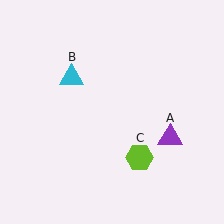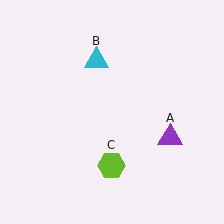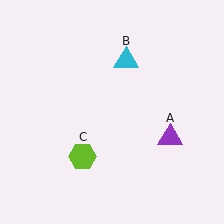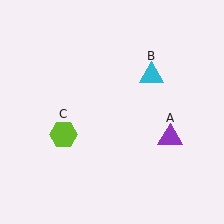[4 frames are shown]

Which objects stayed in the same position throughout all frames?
Purple triangle (object A) remained stationary.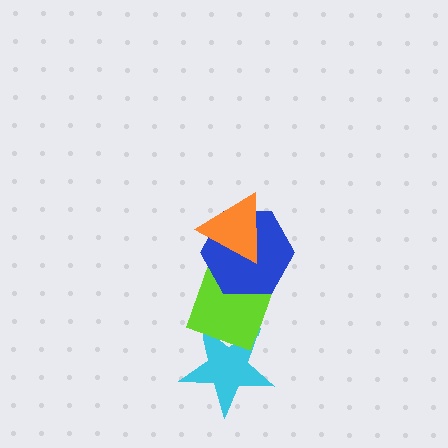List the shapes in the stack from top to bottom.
From top to bottom: the orange triangle, the blue hexagon, the lime diamond, the cyan star.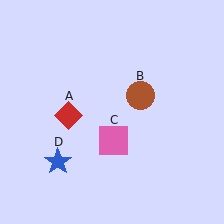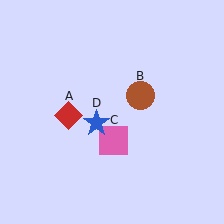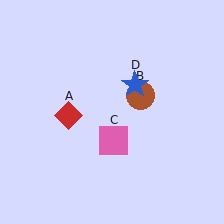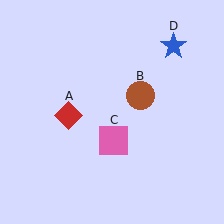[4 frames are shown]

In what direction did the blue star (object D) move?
The blue star (object D) moved up and to the right.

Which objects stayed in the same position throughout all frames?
Red diamond (object A) and brown circle (object B) and pink square (object C) remained stationary.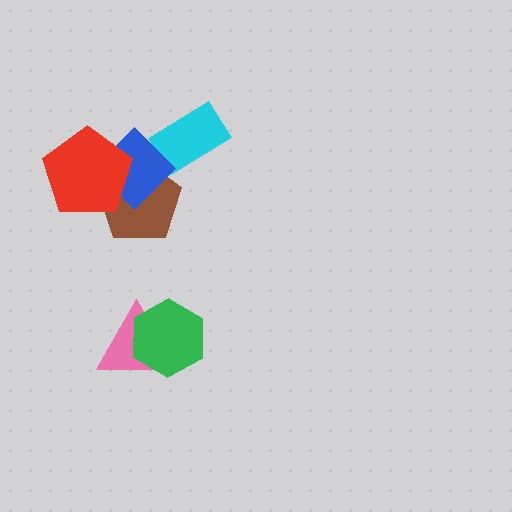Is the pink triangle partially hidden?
Yes, it is partially covered by another shape.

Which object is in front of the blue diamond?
The red pentagon is in front of the blue diamond.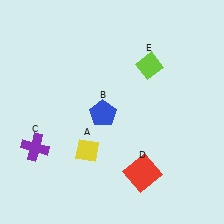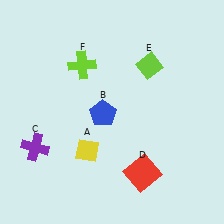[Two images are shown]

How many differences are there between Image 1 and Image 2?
There is 1 difference between the two images.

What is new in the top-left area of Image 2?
A lime cross (F) was added in the top-left area of Image 2.